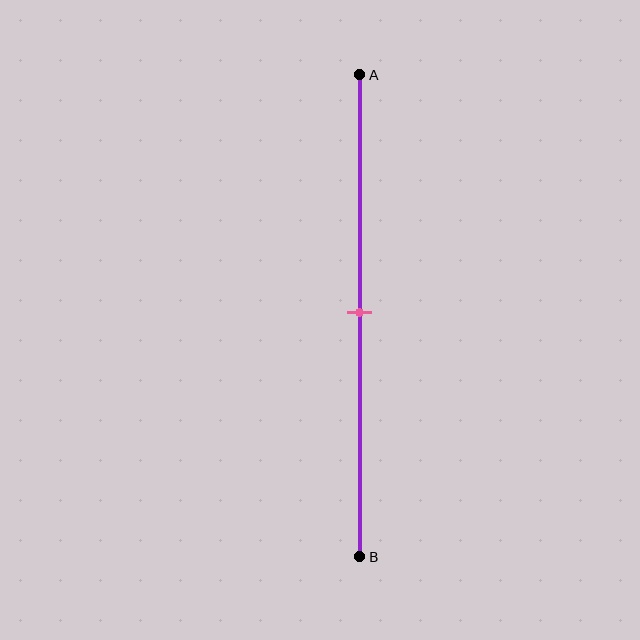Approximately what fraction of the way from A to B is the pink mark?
The pink mark is approximately 50% of the way from A to B.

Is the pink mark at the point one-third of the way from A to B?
No, the mark is at about 50% from A, not at the 33% one-third point.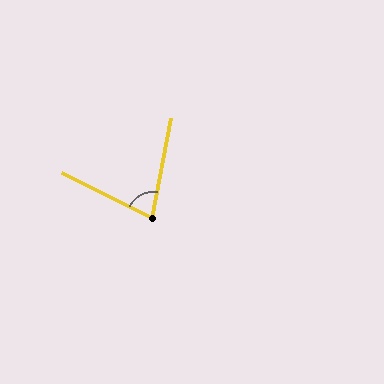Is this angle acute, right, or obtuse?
It is acute.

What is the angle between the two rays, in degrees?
Approximately 74 degrees.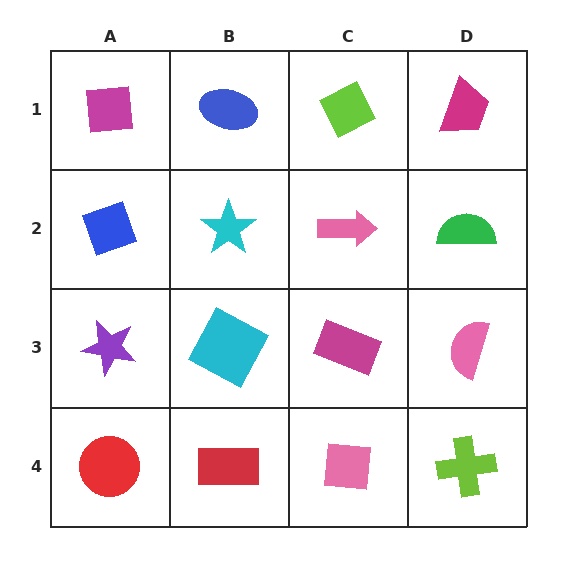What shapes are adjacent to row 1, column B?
A cyan star (row 2, column B), a magenta square (row 1, column A), a lime diamond (row 1, column C).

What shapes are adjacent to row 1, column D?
A green semicircle (row 2, column D), a lime diamond (row 1, column C).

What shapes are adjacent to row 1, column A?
A blue diamond (row 2, column A), a blue ellipse (row 1, column B).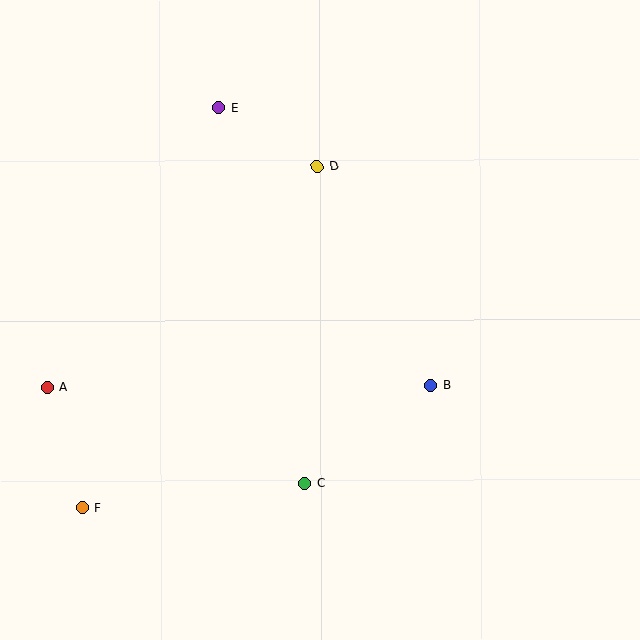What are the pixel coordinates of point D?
Point D is at (317, 166).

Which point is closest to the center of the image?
Point B at (431, 385) is closest to the center.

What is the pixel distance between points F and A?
The distance between F and A is 125 pixels.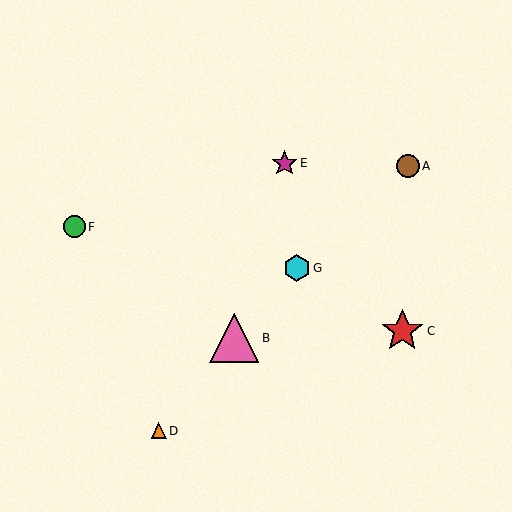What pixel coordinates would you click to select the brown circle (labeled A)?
Click at (408, 166) to select the brown circle A.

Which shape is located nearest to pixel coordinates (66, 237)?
The green circle (labeled F) at (74, 227) is nearest to that location.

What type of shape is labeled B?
Shape B is a pink triangle.